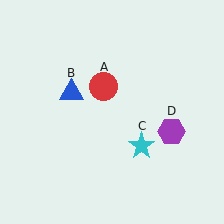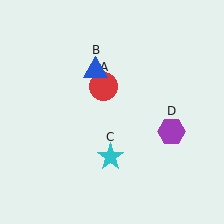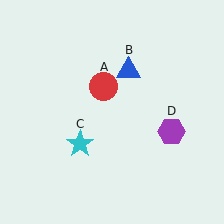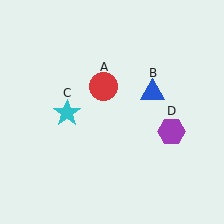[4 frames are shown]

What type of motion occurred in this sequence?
The blue triangle (object B), cyan star (object C) rotated clockwise around the center of the scene.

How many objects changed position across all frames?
2 objects changed position: blue triangle (object B), cyan star (object C).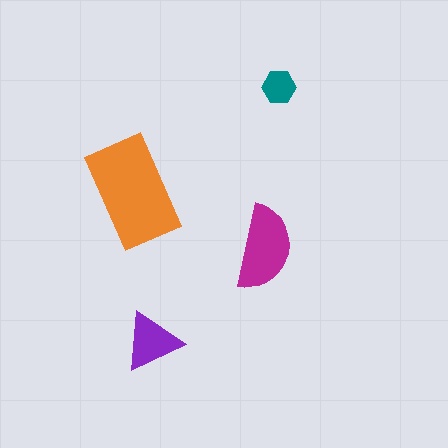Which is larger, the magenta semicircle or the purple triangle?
The magenta semicircle.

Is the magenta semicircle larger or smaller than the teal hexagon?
Larger.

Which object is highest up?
The teal hexagon is topmost.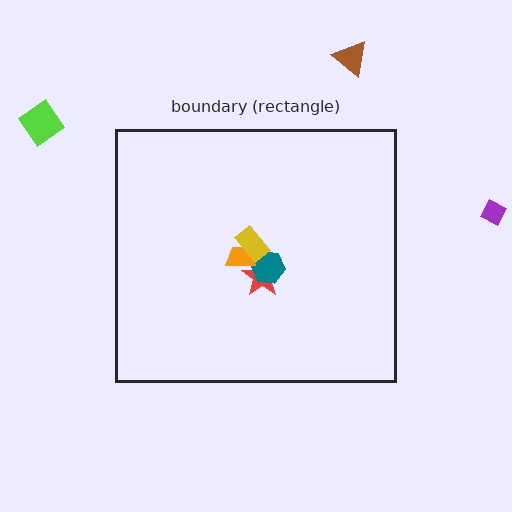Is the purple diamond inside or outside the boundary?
Outside.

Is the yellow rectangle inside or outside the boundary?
Inside.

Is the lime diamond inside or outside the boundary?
Outside.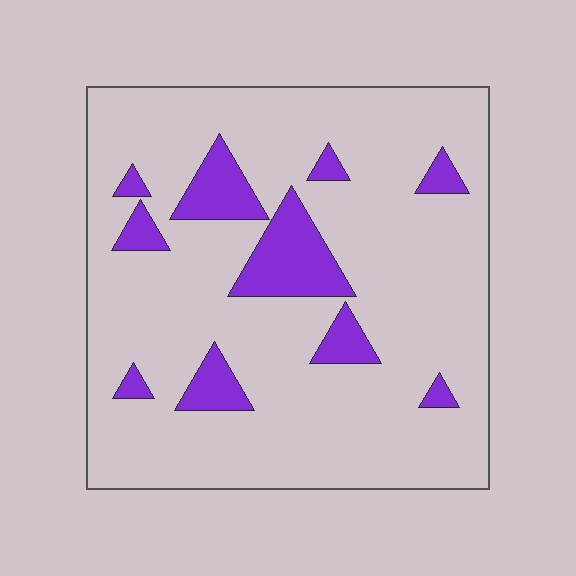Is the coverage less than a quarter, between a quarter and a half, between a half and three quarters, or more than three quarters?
Less than a quarter.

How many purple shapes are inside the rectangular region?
10.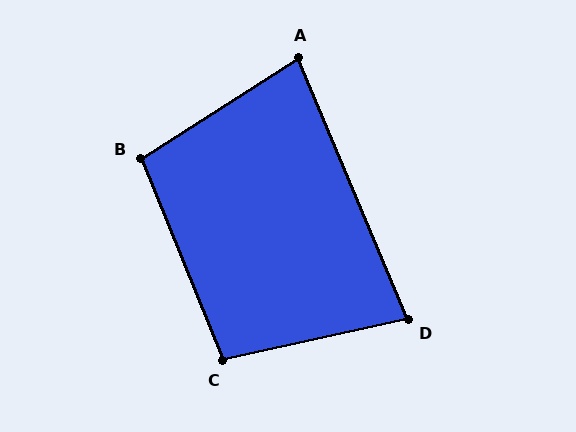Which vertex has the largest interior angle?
B, at approximately 100 degrees.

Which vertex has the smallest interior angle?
D, at approximately 80 degrees.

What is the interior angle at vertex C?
Approximately 100 degrees (obtuse).